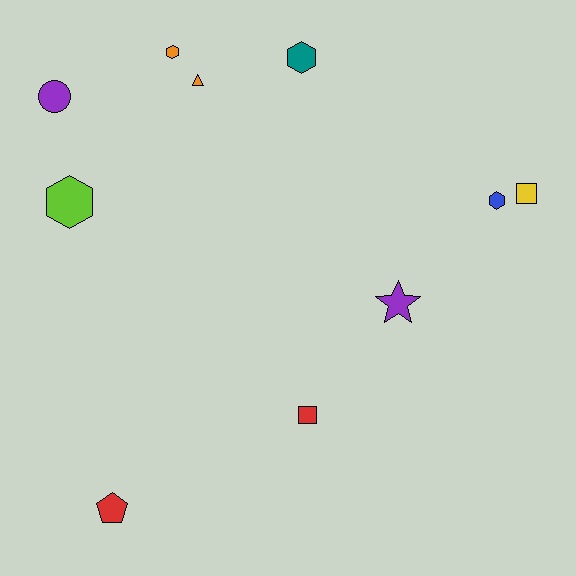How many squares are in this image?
There are 2 squares.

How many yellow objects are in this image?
There is 1 yellow object.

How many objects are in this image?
There are 10 objects.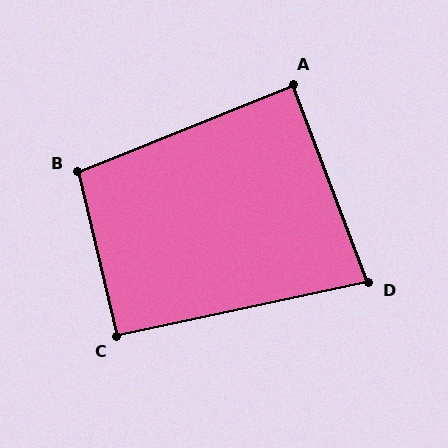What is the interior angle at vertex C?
Approximately 91 degrees (approximately right).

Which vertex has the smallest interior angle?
D, at approximately 81 degrees.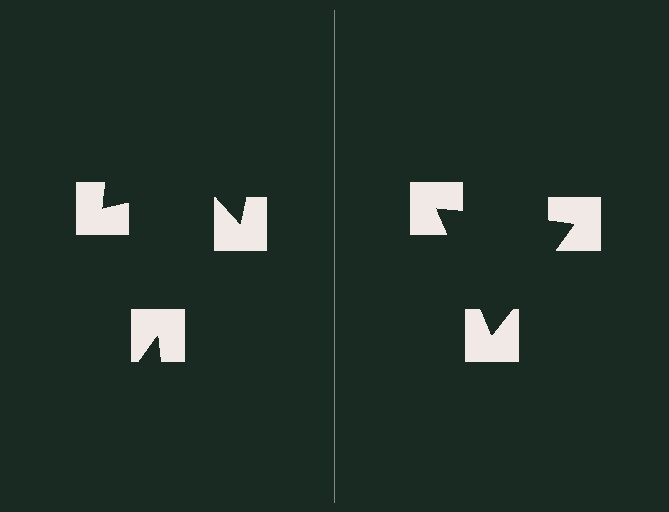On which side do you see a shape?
An illusory triangle appears on the right side. On the left side the wedge cuts are rotated, so no coherent shape forms.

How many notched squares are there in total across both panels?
6 — 3 on each side.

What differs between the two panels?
The notched squares are positioned identically on both sides; only the wedge orientations differ. On the right they align to a triangle; on the left they are misaligned.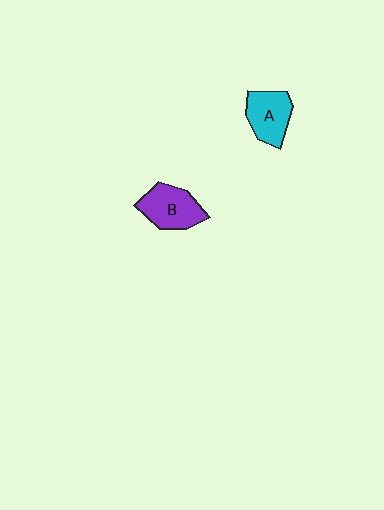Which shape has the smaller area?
Shape A (cyan).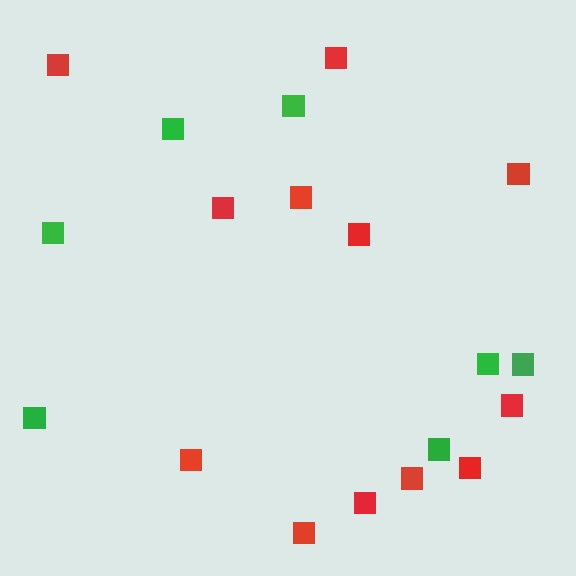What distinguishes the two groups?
There are 2 groups: one group of green squares (7) and one group of red squares (12).